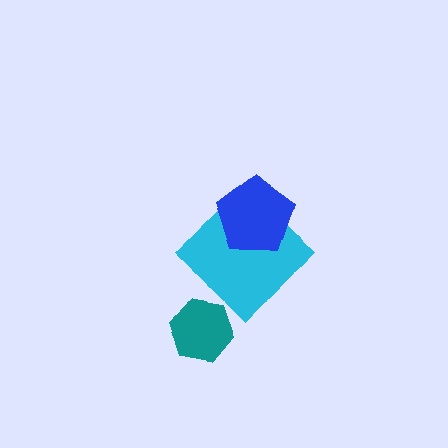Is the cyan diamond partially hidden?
Yes, it is partially covered by another shape.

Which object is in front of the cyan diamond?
The blue pentagon is in front of the cyan diamond.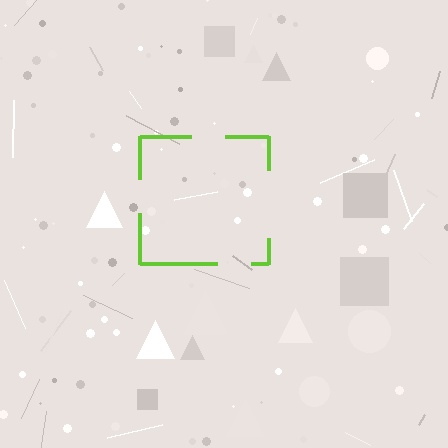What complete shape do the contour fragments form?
The contour fragments form a square.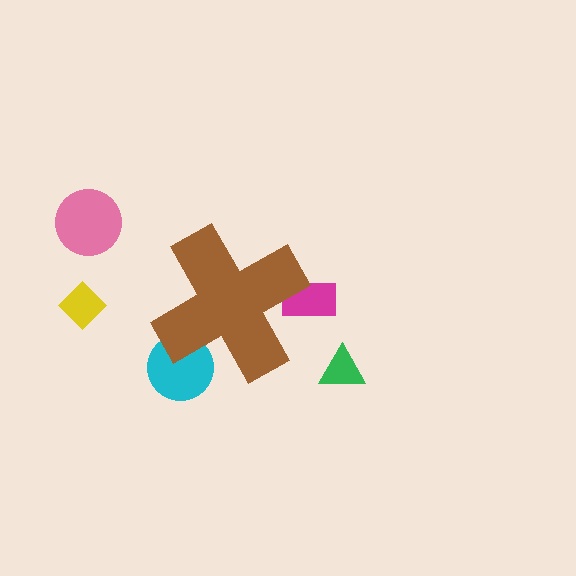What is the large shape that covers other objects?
A brown cross.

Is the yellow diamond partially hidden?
No, the yellow diamond is fully visible.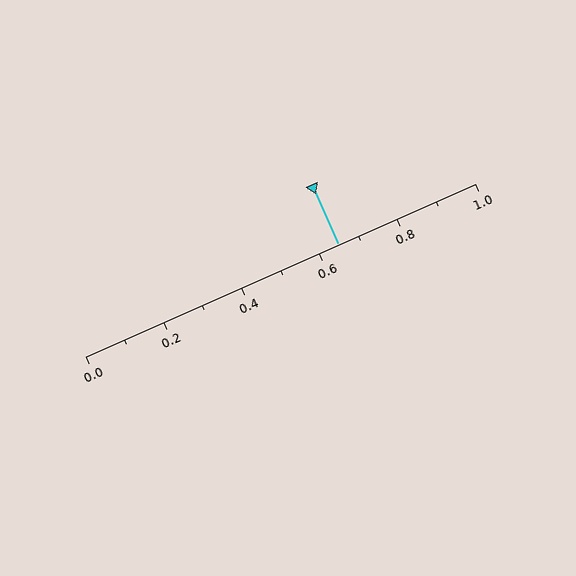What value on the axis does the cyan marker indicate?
The marker indicates approximately 0.65.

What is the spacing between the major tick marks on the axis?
The major ticks are spaced 0.2 apart.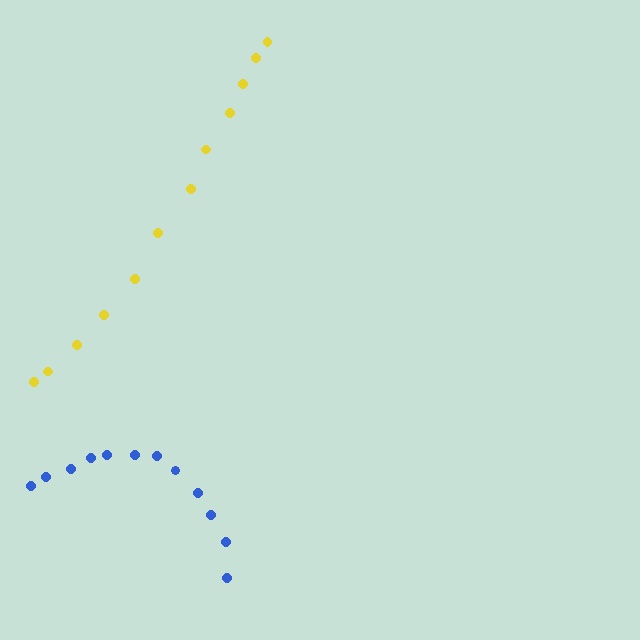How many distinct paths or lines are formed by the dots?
There are 2 distinct paths.